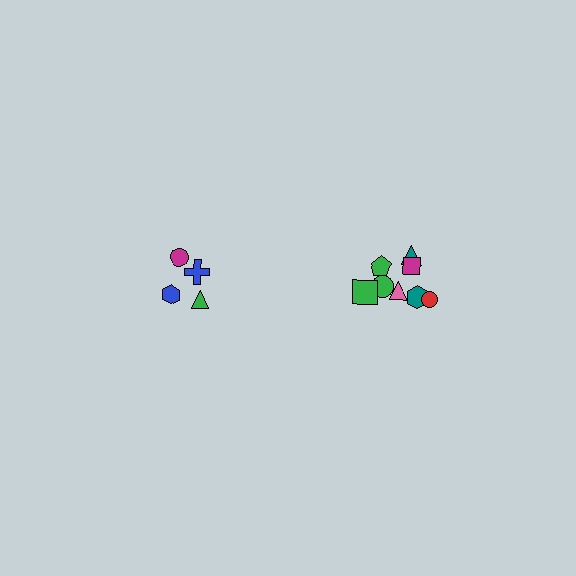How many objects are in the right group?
There are 8 objects.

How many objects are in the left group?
There are 4 objects.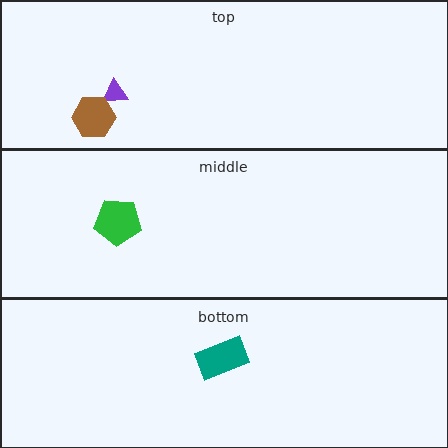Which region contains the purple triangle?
The top region.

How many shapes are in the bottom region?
1.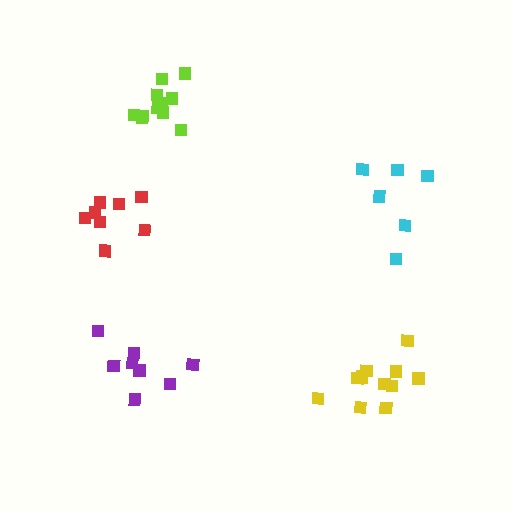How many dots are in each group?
Group 1: 6 dots, Group 2: 11 dots, Group 3: 8 dots, Group 4: 11 dots, Group 5: 8 dots (44 total).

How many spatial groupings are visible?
There are 5 spatial groupings.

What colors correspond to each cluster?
The clusters are colored: cyan, yellow, red, lime, purple.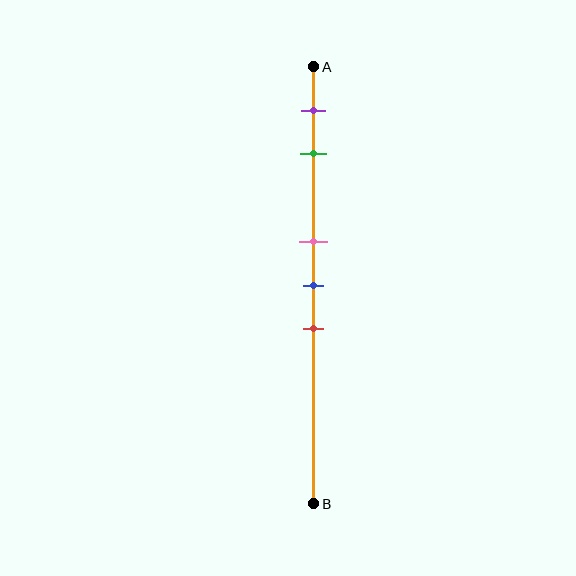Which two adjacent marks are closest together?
The pink and blue marks are the closest adjacent pair.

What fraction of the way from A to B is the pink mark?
The pink mark is approximately 40% (0.4) of the way from A to B.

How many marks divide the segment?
There are 5 marks dividing the segment.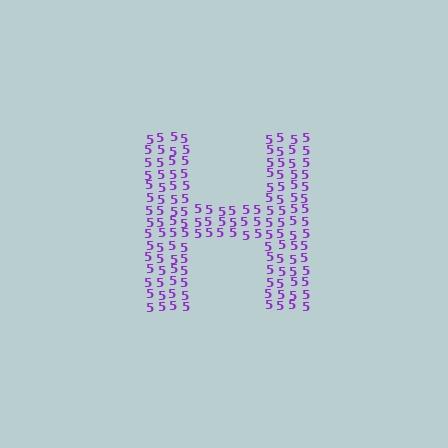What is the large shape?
The large shape is the letter H.